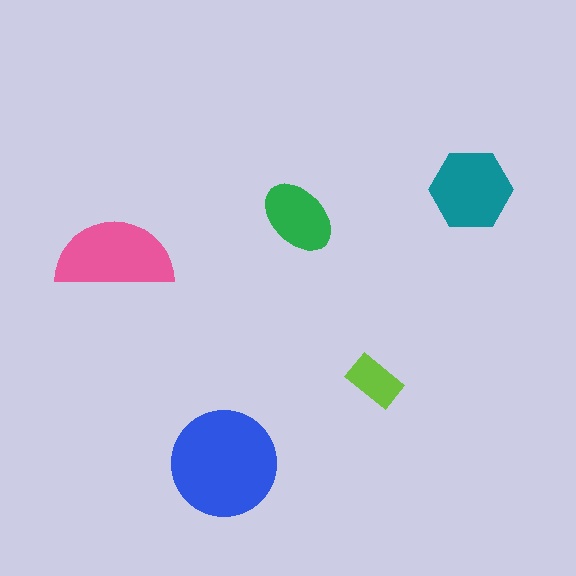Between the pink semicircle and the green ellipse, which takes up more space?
The pink semicircle.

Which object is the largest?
The blue circle.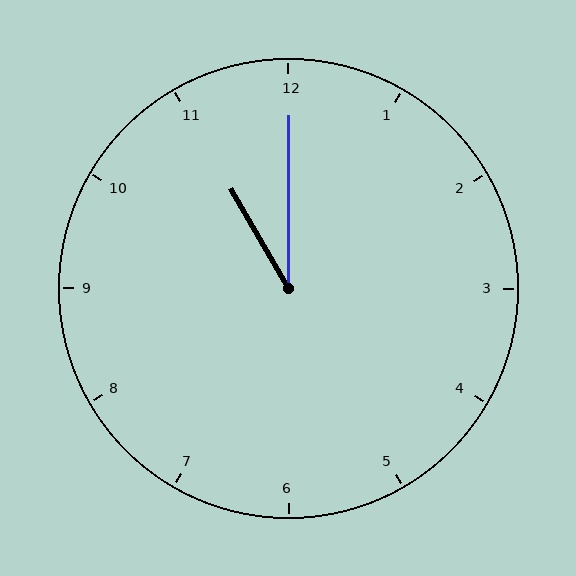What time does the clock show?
11:00.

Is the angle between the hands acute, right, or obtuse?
It is acute.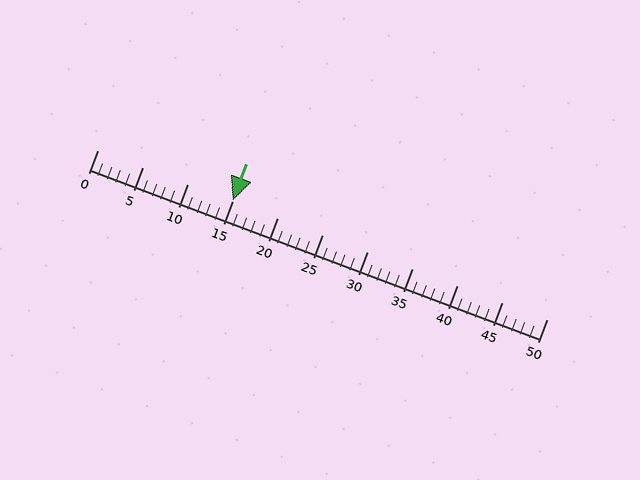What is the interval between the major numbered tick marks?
The major tick marks are spaced 5 units apart.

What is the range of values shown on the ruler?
The ruler shows values from 0 to 50.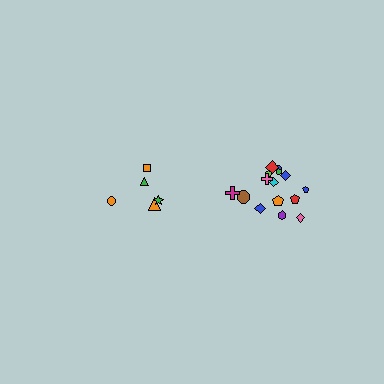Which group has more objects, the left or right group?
The right group.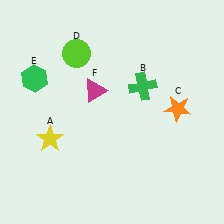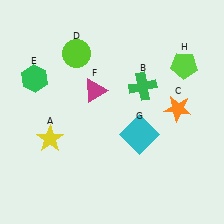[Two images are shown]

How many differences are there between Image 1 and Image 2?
There are 2 differences between the two images.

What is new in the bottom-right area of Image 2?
A cyan square (G) was added in the bottom-right area of Image 2.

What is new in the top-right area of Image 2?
A lime pentagon (H) was added in the top-right area of Image 2.